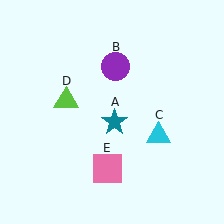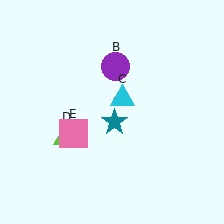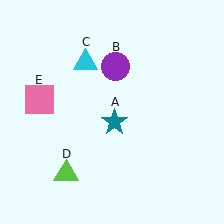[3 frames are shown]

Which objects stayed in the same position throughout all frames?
Teal star (object A) and purple circle (object B) remained stationary.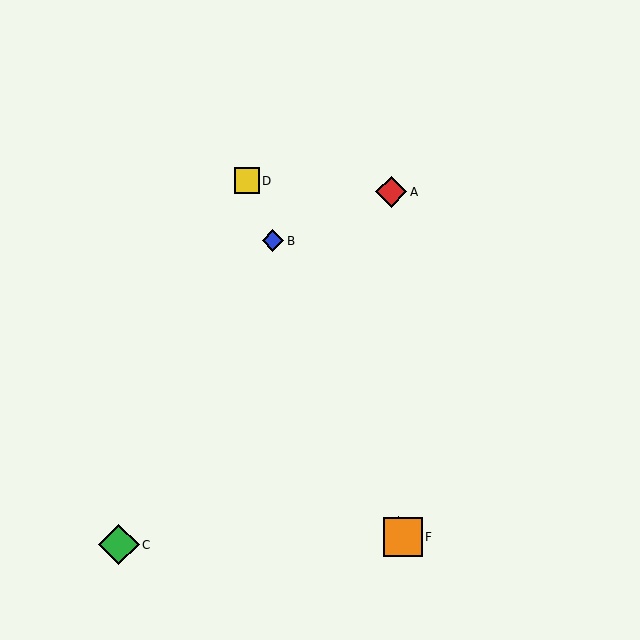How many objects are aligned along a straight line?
4 objects (B, D, E, F) are aligned along a straight line.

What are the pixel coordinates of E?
Object E is at (399, 528).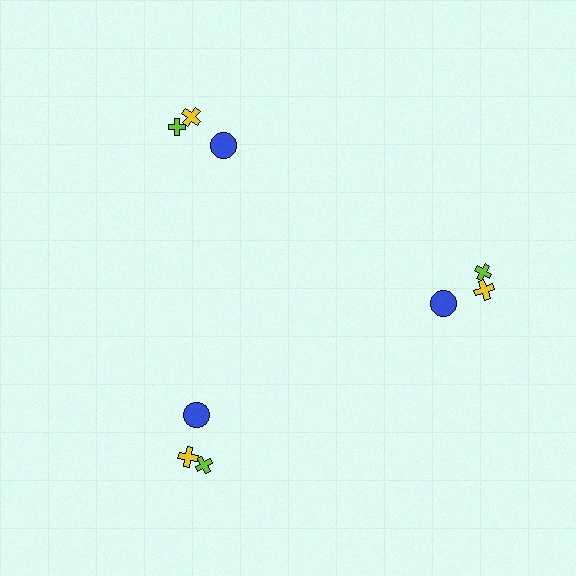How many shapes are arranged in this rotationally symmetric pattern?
There are 9 shapes, arranged in 3 groups of 3.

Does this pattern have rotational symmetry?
Yes, this pattern has 3-fold rotational symmetry. It looks the same after rotating 120 degrees around the center.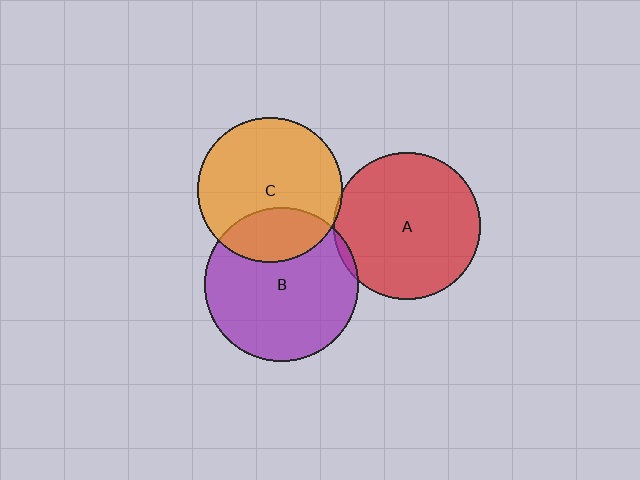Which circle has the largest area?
Circle B (purple).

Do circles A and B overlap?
Yes.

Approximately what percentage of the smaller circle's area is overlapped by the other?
Approximately 5%.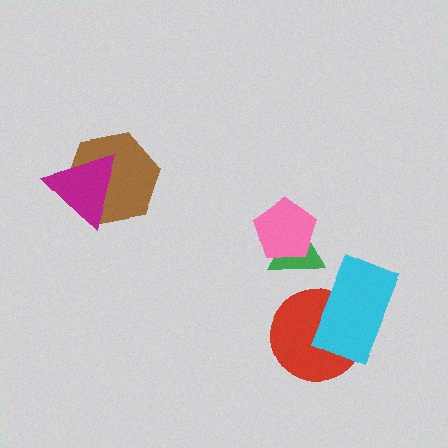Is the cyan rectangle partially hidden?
No, no other shape covers it.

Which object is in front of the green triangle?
The pink pentagon is in front of the green triangle.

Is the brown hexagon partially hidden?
Yes, it is partially covered by another shape.